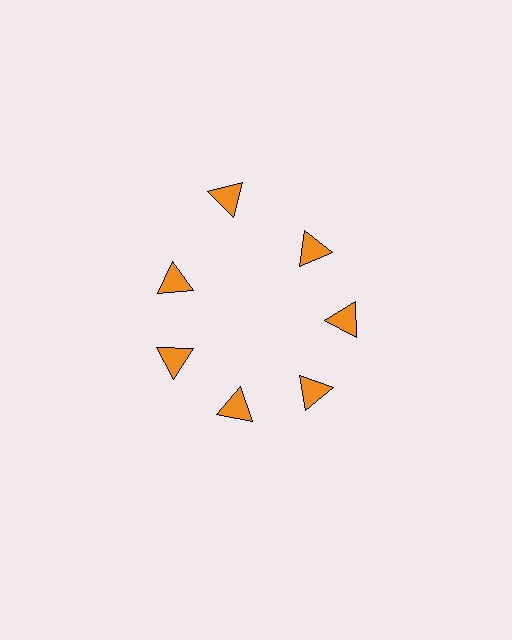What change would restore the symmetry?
The symmetry would be restored by moving it inward, back onto the ring so that all 7 triangles sit at equal angles and equal distance from the center.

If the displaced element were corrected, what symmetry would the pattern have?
It would have 7-fold rotational symmetry — the pattern would map onto itself every 51 degrees.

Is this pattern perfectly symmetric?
No. The 7 orange triangles are arranged in a ring, but one element near the 12 o'clock position is pushed outward from the center, breaking the 7-fold rotational symmetry.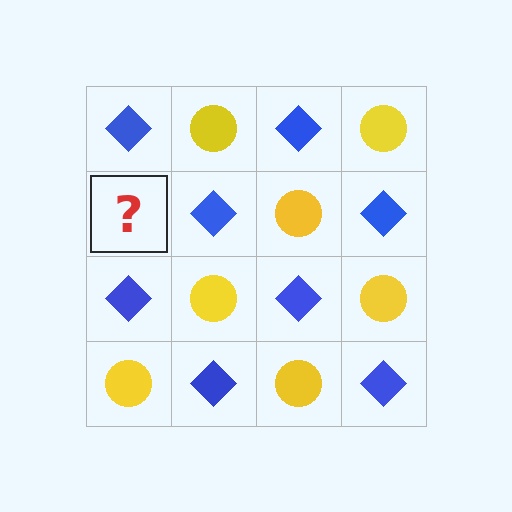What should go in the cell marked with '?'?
The missing cell should contain a yellow circle.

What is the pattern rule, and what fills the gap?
The rule is that it alternates blue diamond and yellow circle in a checkerboard pattern. The gap should be filled with a yellow circle.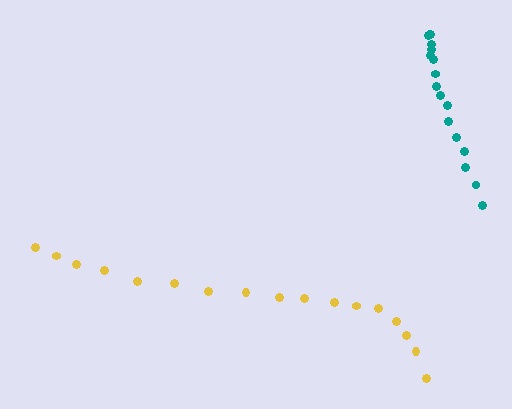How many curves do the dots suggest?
There are 2 distinct paths.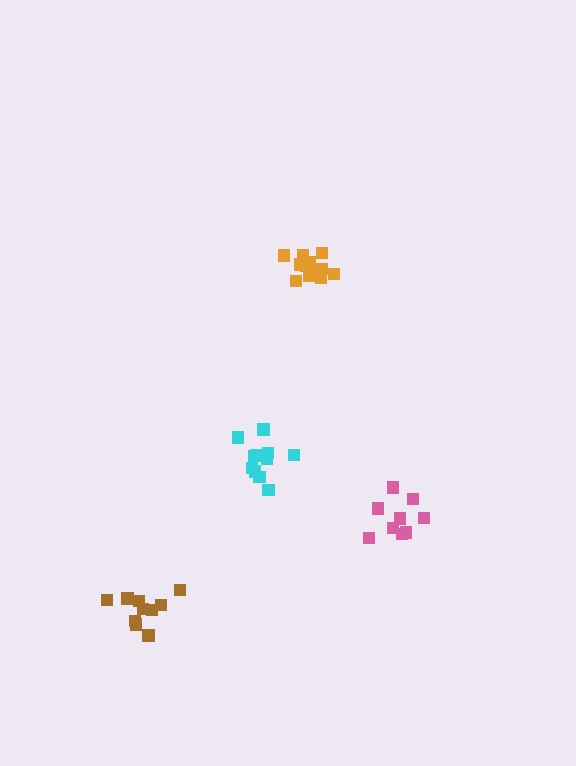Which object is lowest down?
The brown cluster is bottommost.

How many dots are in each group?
Group 1: 12 dots, Group 2: 11 dots, Group 3: 9 dots, Group 4: 10 dots (42 total).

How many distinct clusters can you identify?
There are 4 distinct clusters.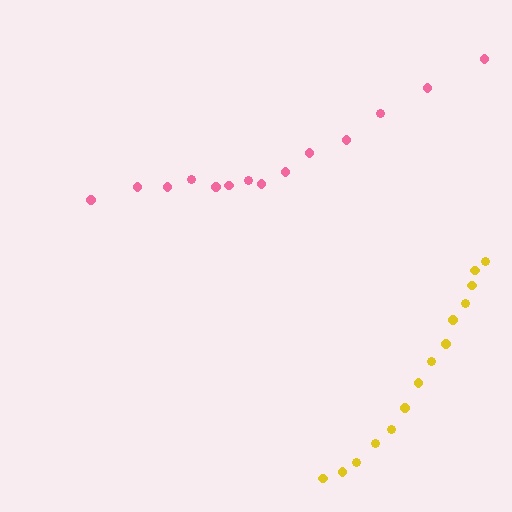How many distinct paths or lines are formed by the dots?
There are 2 distinct paths.